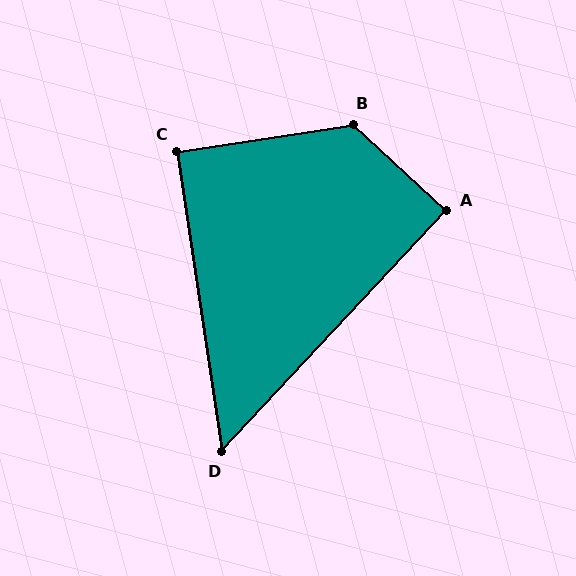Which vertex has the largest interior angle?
B, at approximately 128 degrees.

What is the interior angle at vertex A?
Approximately 90 degrees (approximately right).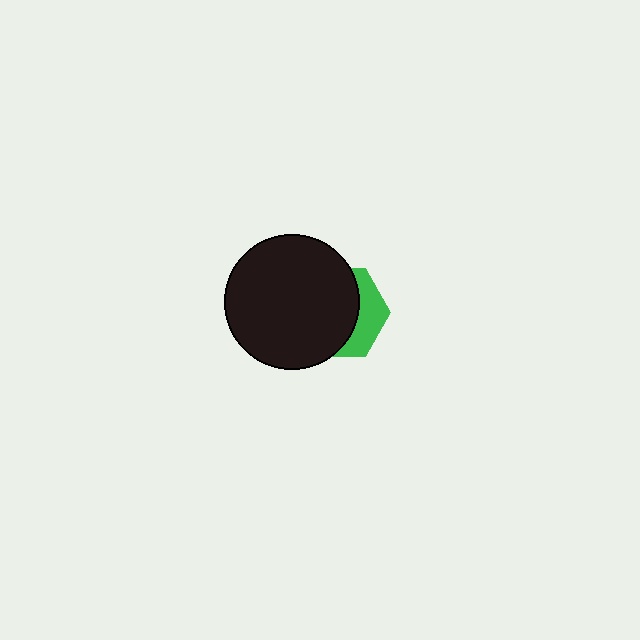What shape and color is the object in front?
The object in front is a black circle.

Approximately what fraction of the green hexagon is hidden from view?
Roughly 68% of the green hexagon is hidden behind the black circle.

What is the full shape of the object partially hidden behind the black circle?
The partially hidden object is a green hexagon.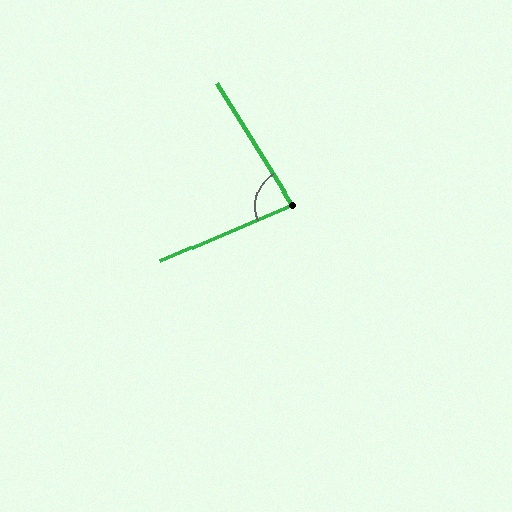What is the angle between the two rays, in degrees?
Approximately 81 degrees.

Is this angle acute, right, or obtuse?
It is acute.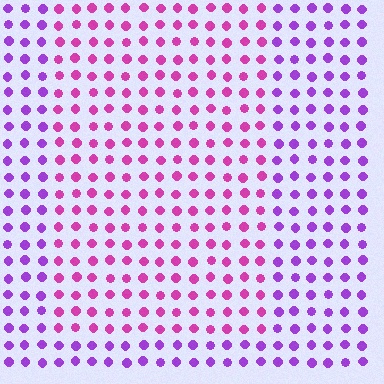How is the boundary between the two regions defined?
The boundary is defined purely by a slight shift in hue (about 37 degrees). Spacing, size, and orientation are identical on both sides.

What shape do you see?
I see a rectangle.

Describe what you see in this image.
The image is filled with small purple elements in a uniform arrangement. A rectangle-shaped region is visible where the elements are tinted to a slightly different hue, forming a subtle color boundary.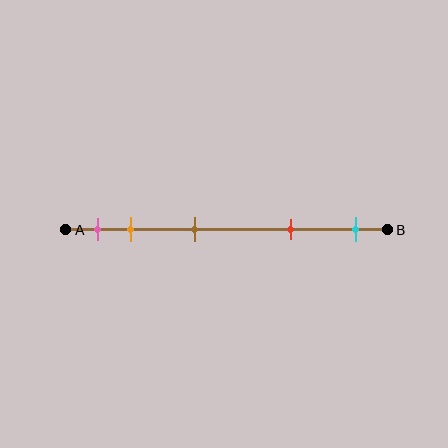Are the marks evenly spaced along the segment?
No, the marks are not evenly spaced.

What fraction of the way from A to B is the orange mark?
The orange mark is approximately 20% (0.2) of the way from A to B.